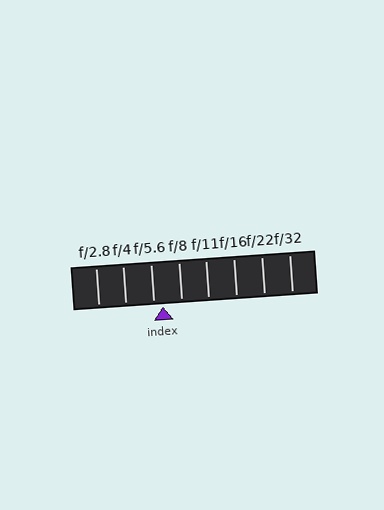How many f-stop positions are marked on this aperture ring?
There are 8 f-stop positions marked.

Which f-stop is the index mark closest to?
The index mark is closest to f/5.6.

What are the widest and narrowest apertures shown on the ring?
The widest aperture shown is f/2.8 and the narrowest is f/32.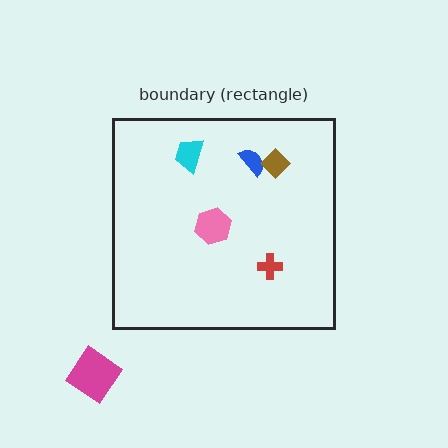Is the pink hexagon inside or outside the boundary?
Inside.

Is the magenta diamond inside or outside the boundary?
Outside.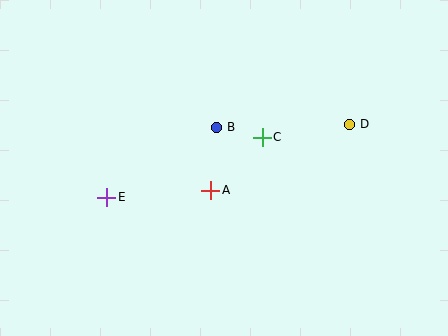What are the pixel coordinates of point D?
Point D is at (349, 124).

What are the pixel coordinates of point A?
Point A is at (211, 190).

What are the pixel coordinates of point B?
Point B is at (216, 127).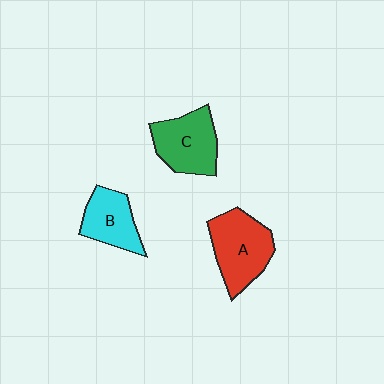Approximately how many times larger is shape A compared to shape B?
Approximately 1.4 times.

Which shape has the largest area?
Shape A (red).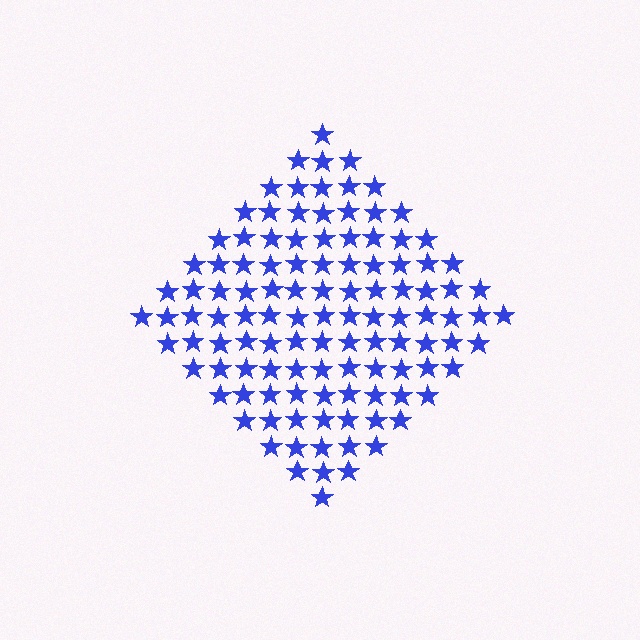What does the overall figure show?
The overall figure shows a diamond.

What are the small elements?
The small elements are stars.